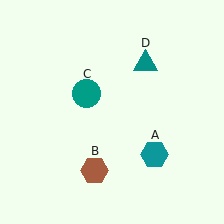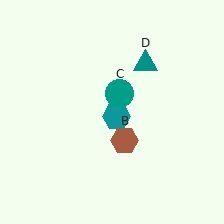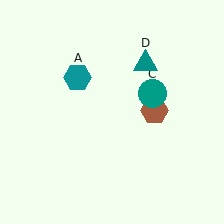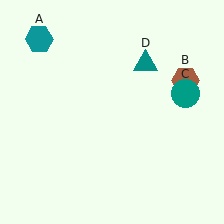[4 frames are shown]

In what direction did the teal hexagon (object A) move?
The teal hexagon (object A) moved up and to the left.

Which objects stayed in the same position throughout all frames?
Teal triangle (object D) remained stationary.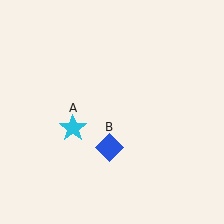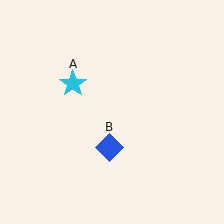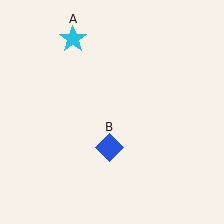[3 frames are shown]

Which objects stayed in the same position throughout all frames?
Blue diamond (object B) remained stationary.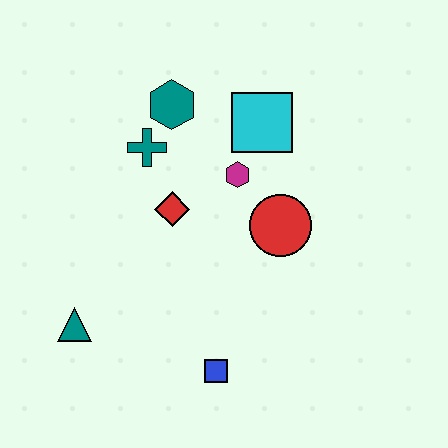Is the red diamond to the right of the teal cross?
Yes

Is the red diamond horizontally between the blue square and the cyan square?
No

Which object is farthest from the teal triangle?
The cyan square is farthest from the teal triangle.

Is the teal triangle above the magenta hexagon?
No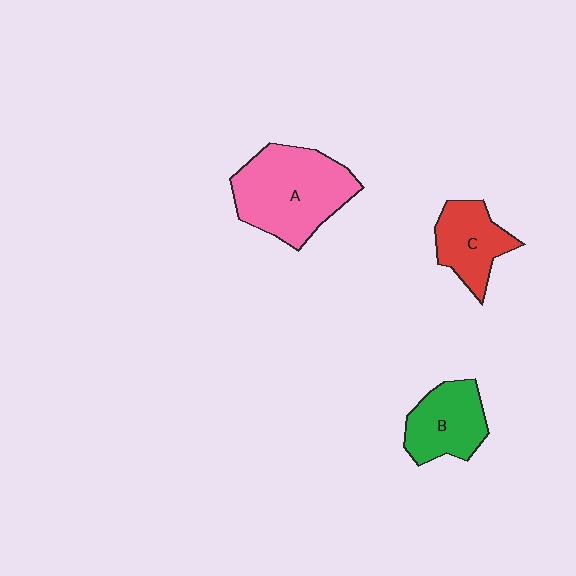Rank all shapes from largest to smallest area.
From largest to smallest: A (pink), B (green), C (red).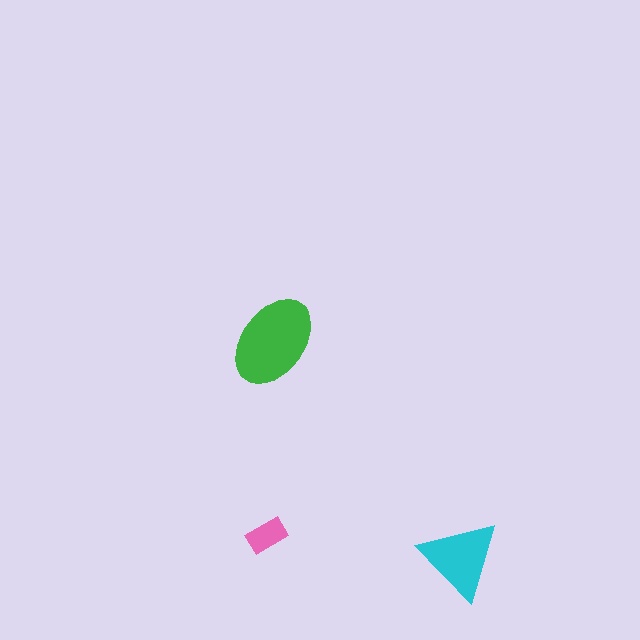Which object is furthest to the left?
The pink rectangle is leftmost.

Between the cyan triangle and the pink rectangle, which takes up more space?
The cyan triangle.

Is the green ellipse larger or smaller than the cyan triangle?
Larger.